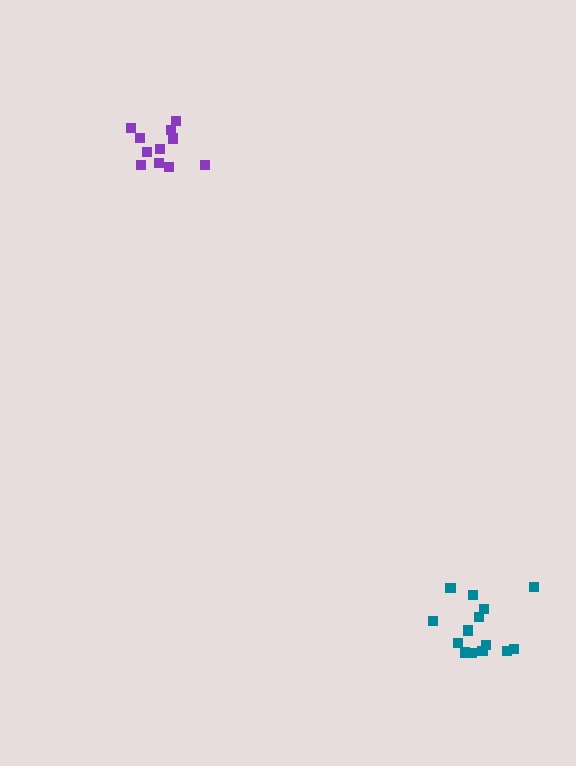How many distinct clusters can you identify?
There are 2 distinct clusters.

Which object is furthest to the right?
The teal cluster is rightmost.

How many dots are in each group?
Group 1: 14 dots, Group 2: 11 dots (25 total).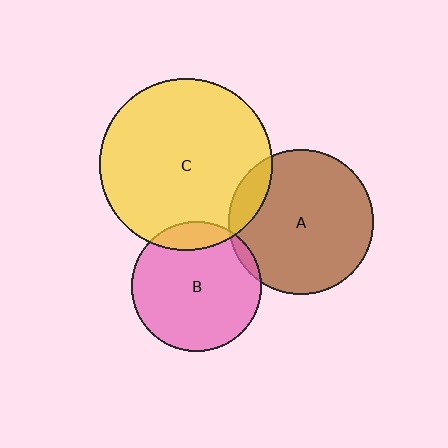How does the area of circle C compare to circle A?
Approximately 1.4 times.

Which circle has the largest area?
Circle C (yellow).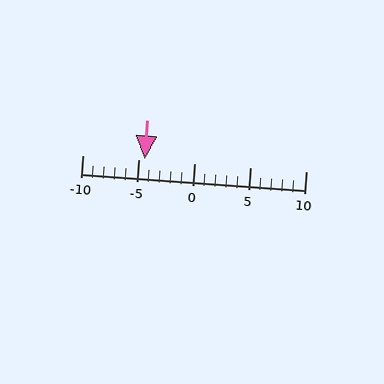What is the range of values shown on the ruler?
The ruler shows values from -10 to 10.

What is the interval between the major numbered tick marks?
The major tick marks are spaced 5 units apart.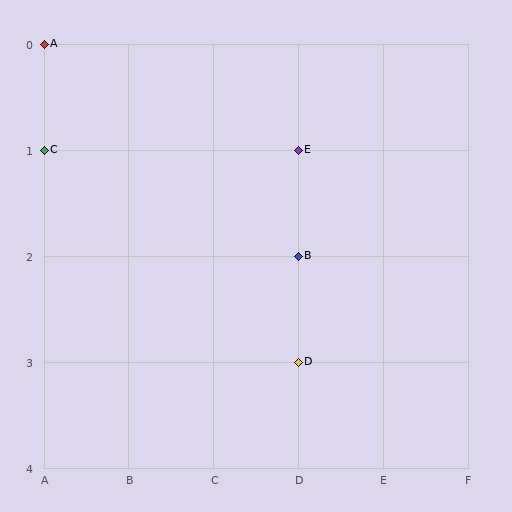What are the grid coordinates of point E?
Point E is at grid coordinates (D, 1).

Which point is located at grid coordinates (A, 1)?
Point C is at (A, 1).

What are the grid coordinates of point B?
Point B is at grid coordinates (D, 2).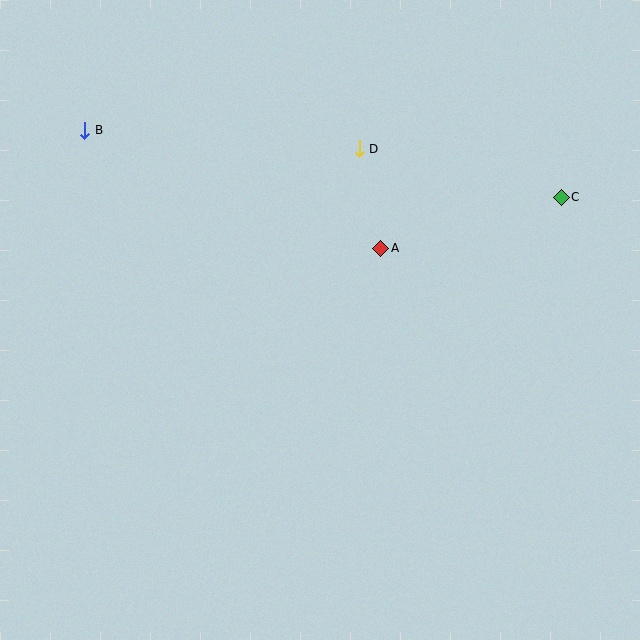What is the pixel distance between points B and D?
The distance between B and D is 275 pixels.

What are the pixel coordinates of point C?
Point C is at (561, 197).